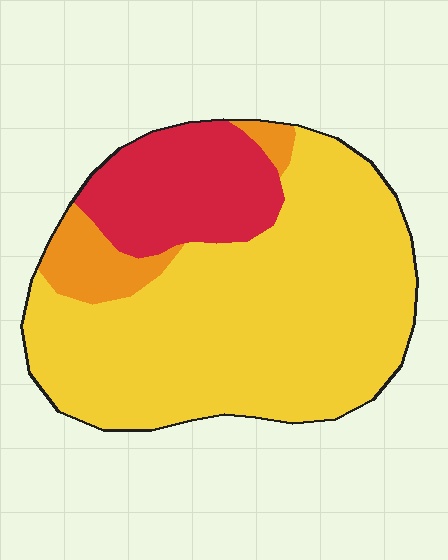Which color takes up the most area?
Yellow, at roughly 70%.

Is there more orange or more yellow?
Yellow.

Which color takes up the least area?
Orange, at roughly 10%.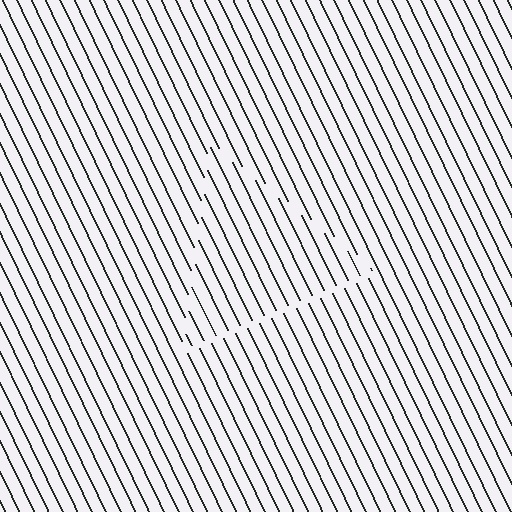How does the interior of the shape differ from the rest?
The interior of the shape contains the same grating, shifted by half a period — the contour is defined by the phase discontinuity where line-ends from the inner and outer gratings abut.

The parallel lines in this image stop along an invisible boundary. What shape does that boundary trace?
An illusory triangle. The interior of the shape contains the same grating, shifted by half a period — the contour is defined by the phase discontinuity where line-ends from the inner and outer gratings abut.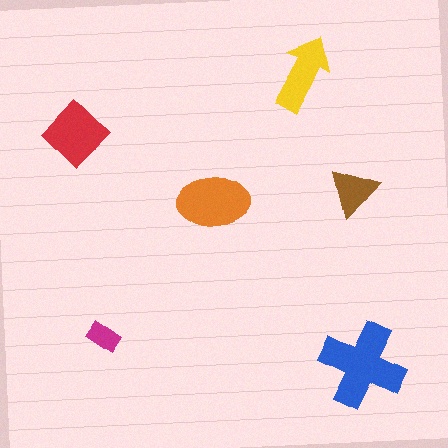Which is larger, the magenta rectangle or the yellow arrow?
The yellow arrow.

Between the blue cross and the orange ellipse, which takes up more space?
The blue cross.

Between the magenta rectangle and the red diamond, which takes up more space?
The red diamond.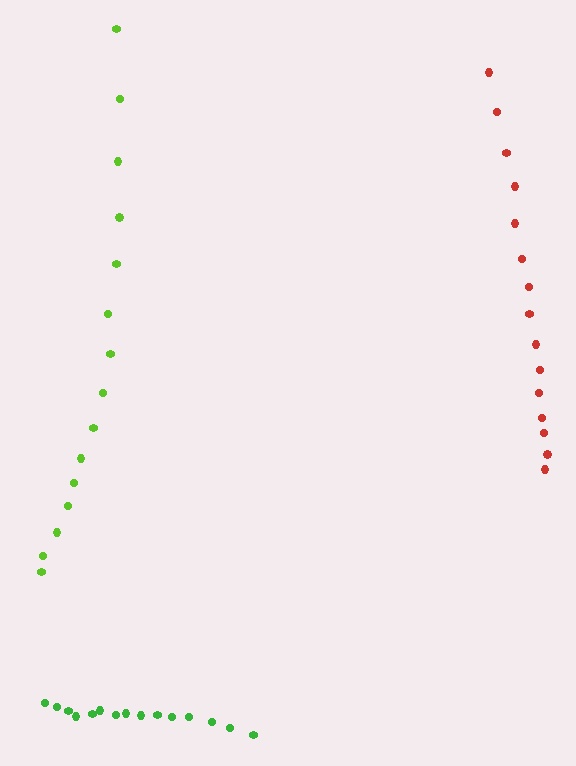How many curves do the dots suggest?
There are 3 distinct paths.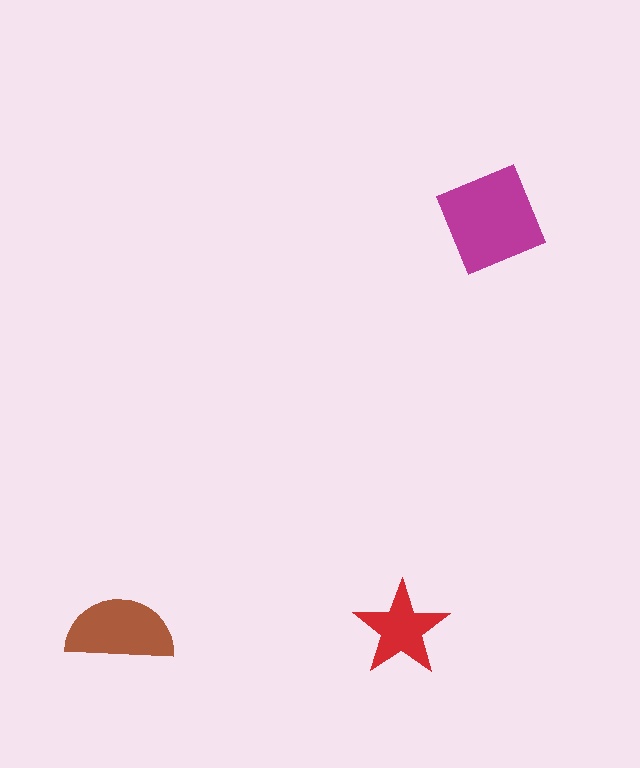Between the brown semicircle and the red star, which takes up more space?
The brown semicircle.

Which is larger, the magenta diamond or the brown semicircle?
The magenta diamond.